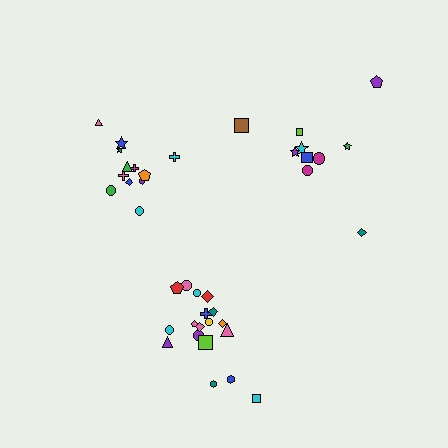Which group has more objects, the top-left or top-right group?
The top-left group.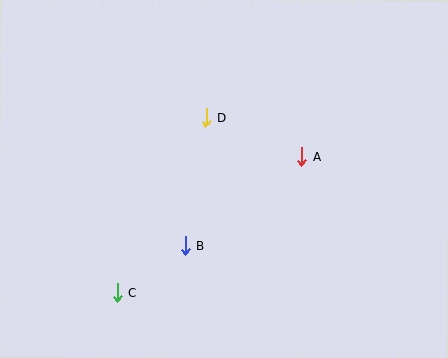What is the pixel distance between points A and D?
The distance between A and D is 104 pixels.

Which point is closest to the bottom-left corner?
Point C is closest to the bottom-left corner.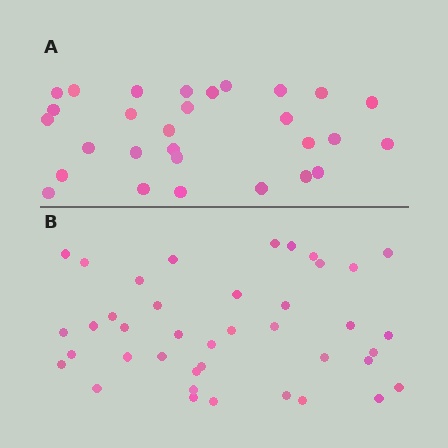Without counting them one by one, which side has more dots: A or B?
Region B (the bottom region) has more dots.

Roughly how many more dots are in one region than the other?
Region B has roughly 12 or so more dots than region A.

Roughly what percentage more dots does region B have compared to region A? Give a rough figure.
About 40% more.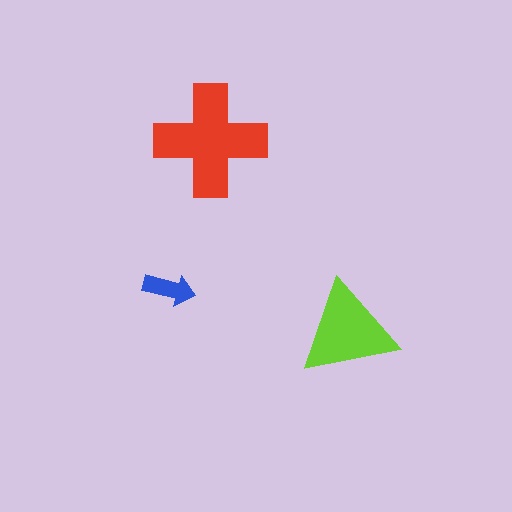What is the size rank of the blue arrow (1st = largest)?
3rd.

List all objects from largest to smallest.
The red cross, the lime triangle, the blue arrow.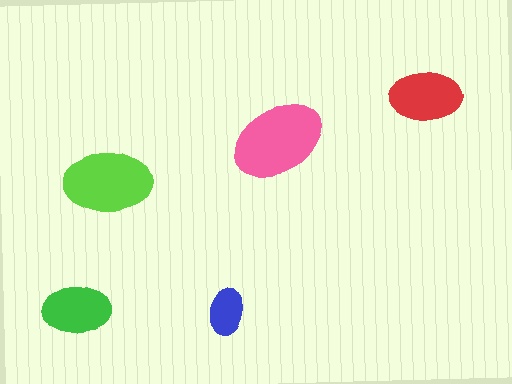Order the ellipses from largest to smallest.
the pink one, the lime one, the red one, the green one, the blue one.